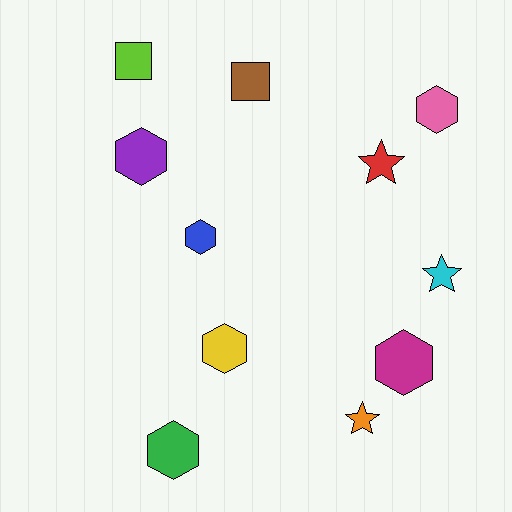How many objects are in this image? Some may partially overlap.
There are 11 objects.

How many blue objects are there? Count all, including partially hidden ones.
There is 1 blue object.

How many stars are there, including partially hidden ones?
There are 3 stars.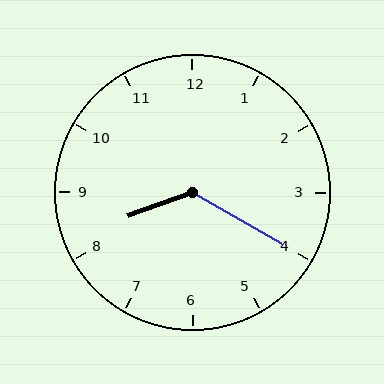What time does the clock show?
8:20.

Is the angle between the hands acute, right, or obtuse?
It is obtuse.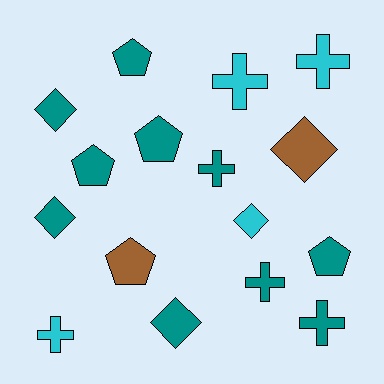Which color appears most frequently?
Teal, with 10 objects.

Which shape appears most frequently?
Cross, with 6 objects.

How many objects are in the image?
There are 16 objects.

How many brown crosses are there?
There are no brown crosses.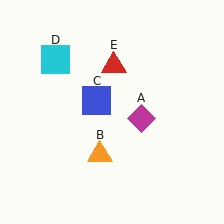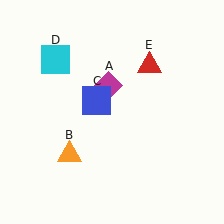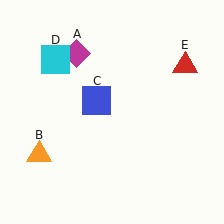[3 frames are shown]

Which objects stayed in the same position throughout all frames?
Blue square (object C) and cyan square (object D) remained stationary.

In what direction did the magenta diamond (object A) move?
The magenta diamond (object A) moved up and to the left.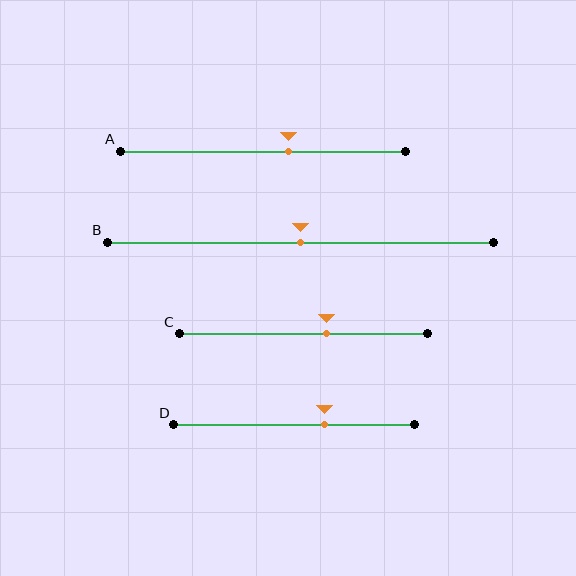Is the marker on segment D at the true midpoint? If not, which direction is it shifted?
No, the marker on segment D is shifted to the right by about 12% of the segment length.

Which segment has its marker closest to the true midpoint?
Segment B has its marker closest to the true midpoint.